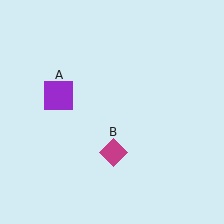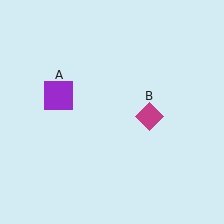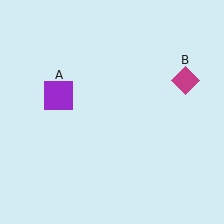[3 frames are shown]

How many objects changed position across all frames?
1 object changed position: magenta diamond (object B).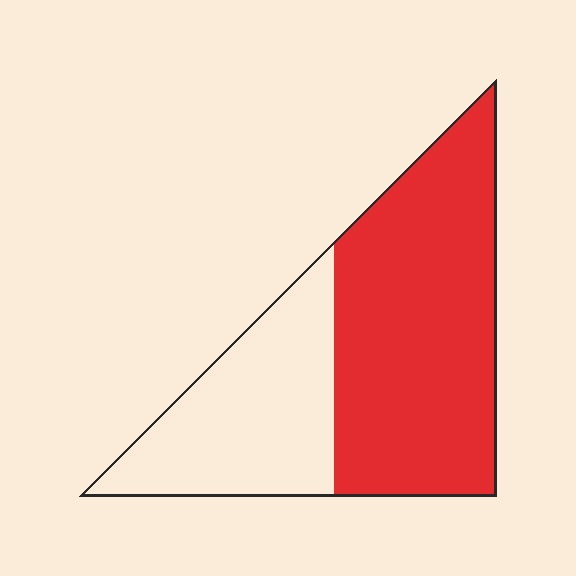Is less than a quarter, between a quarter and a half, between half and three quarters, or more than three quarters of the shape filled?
Between half and three quarters.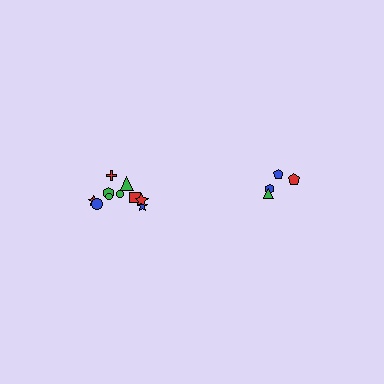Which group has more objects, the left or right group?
The left group.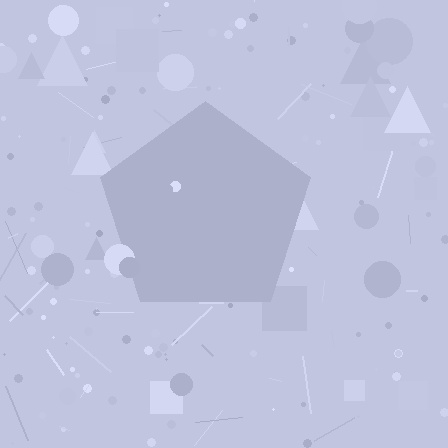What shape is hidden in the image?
A pentagon is hidden in the image.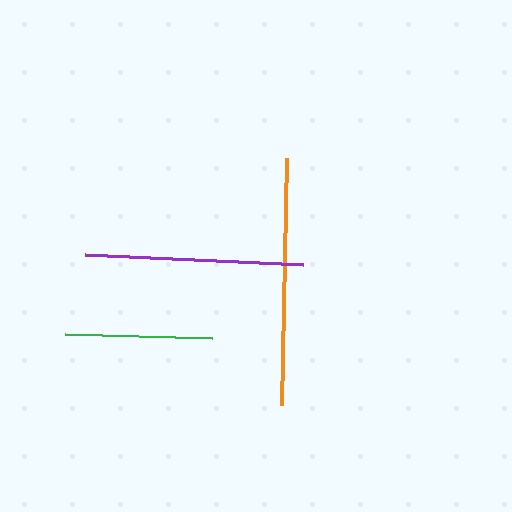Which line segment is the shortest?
The green line is the shortest at approximately 146 pixels.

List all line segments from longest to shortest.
From longest to shortest: orange, purple, green.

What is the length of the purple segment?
The purple segment is approximately 218 pixels long.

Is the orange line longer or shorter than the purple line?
The orange line is longer than the purple line.